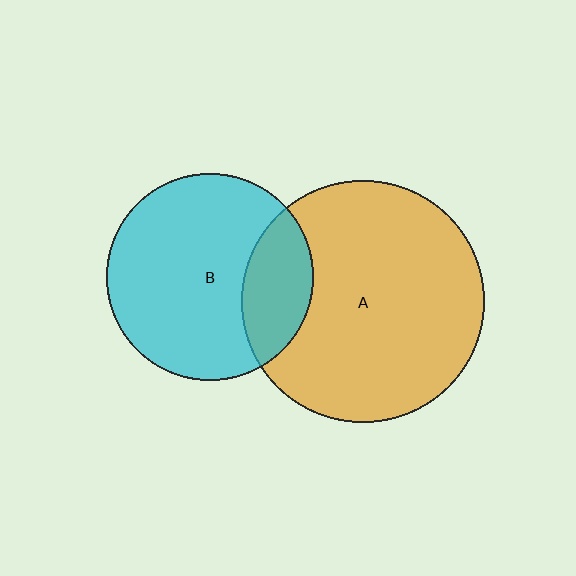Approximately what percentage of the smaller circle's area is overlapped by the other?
Approximately 25%.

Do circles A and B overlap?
Yes.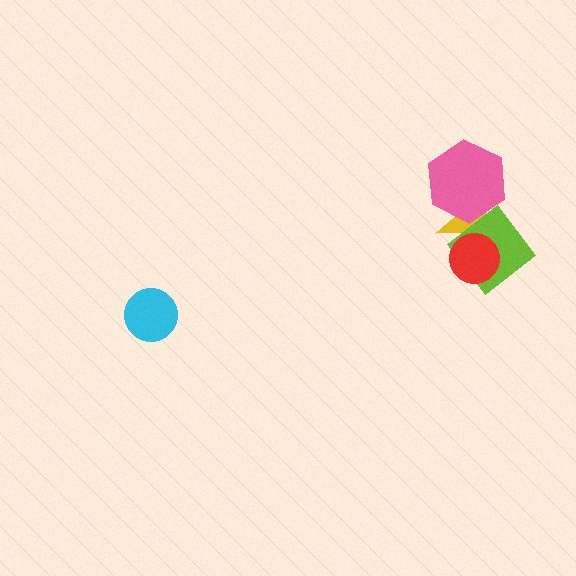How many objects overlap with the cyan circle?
0 objects overlap with the cyan circle.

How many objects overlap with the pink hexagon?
2 objects overlap with the pink hexagon.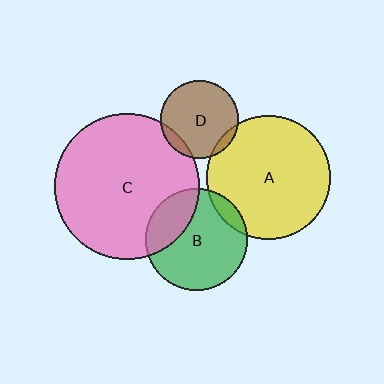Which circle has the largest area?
Circle C (pink).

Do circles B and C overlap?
Yes.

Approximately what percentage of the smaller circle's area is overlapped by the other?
Approximately 25%.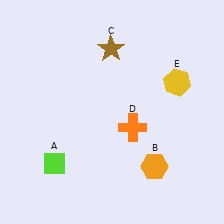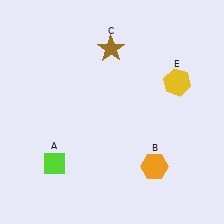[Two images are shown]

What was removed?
The orange cross (D) was removed in Image 2.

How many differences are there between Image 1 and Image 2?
There is 1 difference between the two images.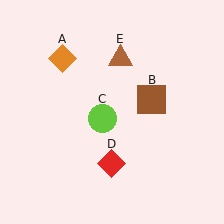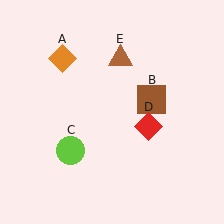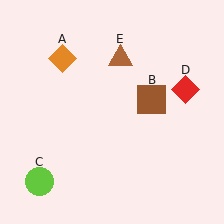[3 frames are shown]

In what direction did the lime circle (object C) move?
The lime circle (object C) moved down and to the left.